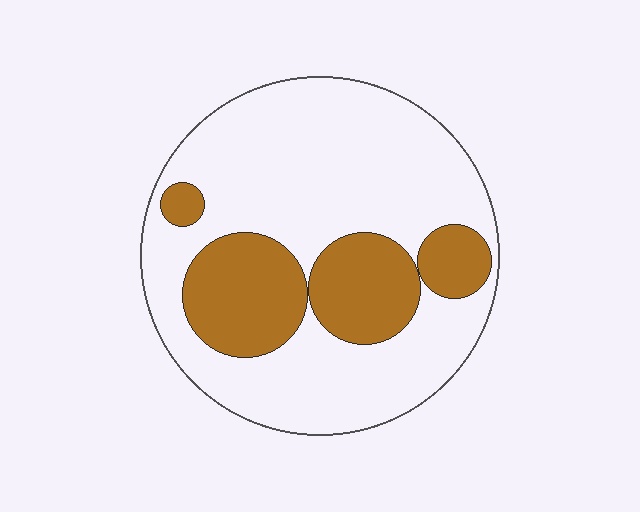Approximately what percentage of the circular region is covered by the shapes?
Approximately 30%.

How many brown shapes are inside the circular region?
4.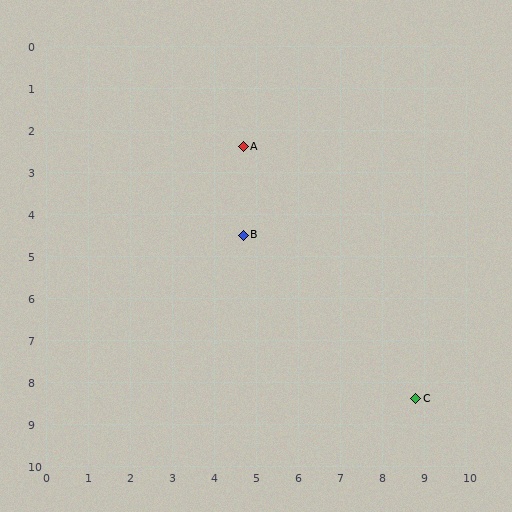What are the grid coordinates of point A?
Point A is at approximately (4.7, 2.4).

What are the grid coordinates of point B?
Point B is at approximately (4.7, 4.5).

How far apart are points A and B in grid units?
Points A and B are about 2.1 grid units apart.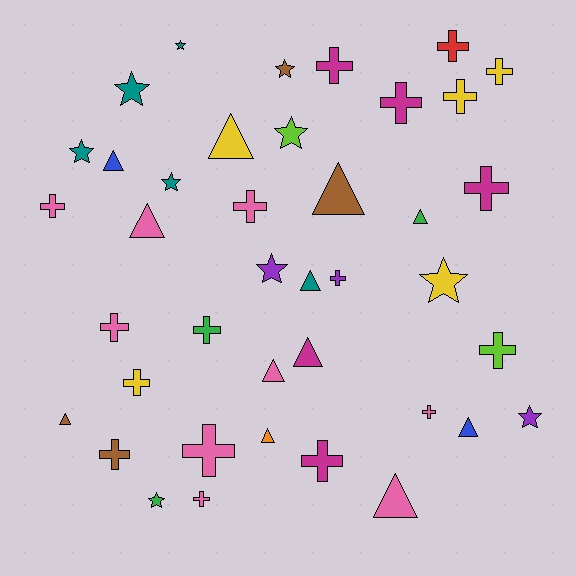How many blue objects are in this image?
There are 2 blue objects.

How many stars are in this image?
There are 10 stars.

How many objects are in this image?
There are 40 objects.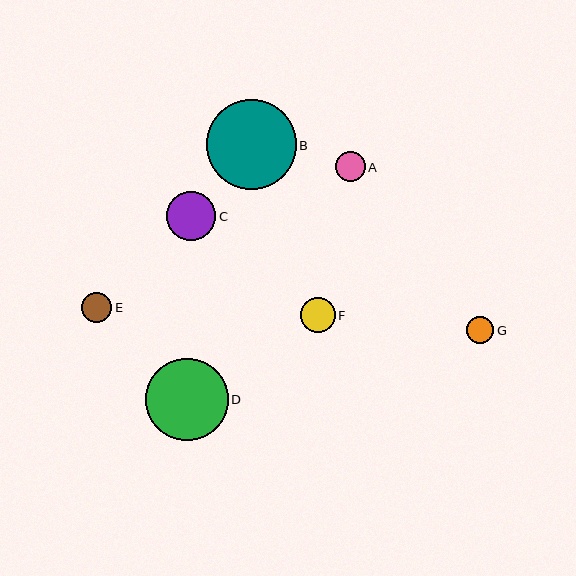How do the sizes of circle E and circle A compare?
Circle E and circle A are approximately the same size.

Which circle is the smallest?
Circle G is the smallest with a size of approximately 27 pixels.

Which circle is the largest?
Circle B is the largest with a size of approximately 89 pixels.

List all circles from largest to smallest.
From largest to smallest: B, D, C, F, E, A, G.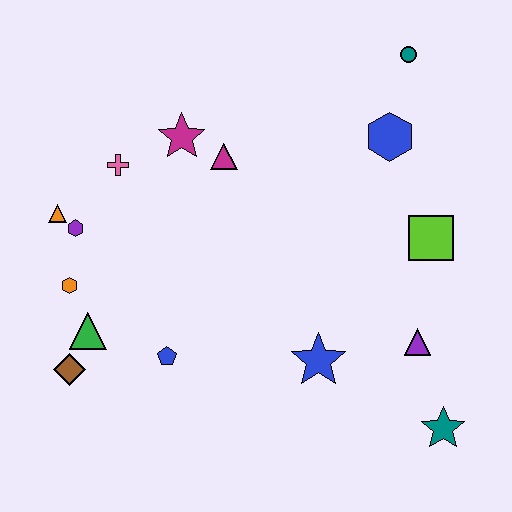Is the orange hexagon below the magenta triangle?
Yes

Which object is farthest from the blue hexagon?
The brown diamond is farthest from the blue hexagon.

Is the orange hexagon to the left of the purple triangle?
Yes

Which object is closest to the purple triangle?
The teal star is closest to the purple triangle.